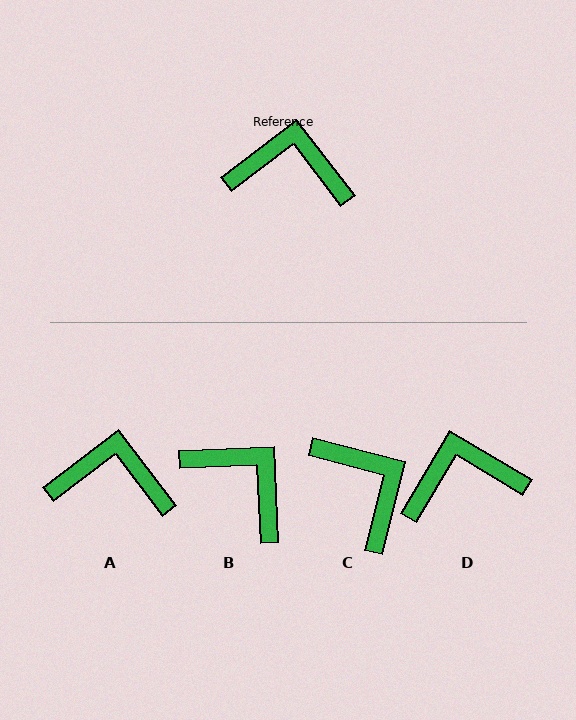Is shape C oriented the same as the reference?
No, it is off by about 52 degrees.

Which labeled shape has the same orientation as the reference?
A.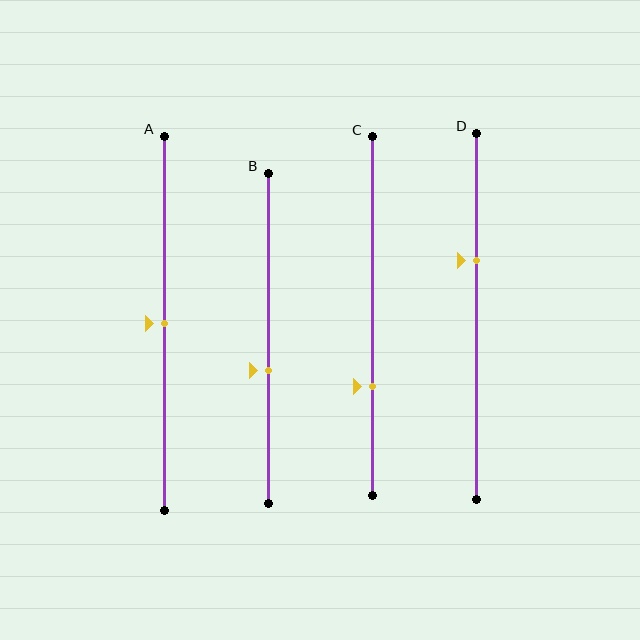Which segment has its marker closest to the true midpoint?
Segment A has its marker closest to the true midpoint.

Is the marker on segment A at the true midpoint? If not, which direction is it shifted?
Yes, the marker on segment A is at the true midpoint.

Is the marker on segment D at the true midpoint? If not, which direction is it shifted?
No, the marker on segment D is shifted upward by about 15% of the segment length.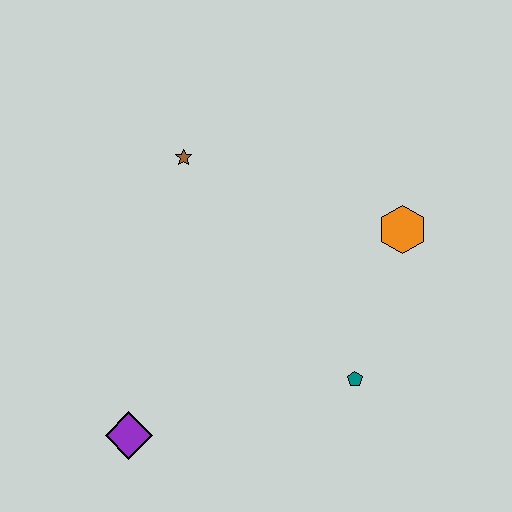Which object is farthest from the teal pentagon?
The brown star is farthest from the teal pentagon.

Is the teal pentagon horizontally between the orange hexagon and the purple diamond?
Yes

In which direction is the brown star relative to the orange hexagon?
The brown star is to the left of the orange hexagon.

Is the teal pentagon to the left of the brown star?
No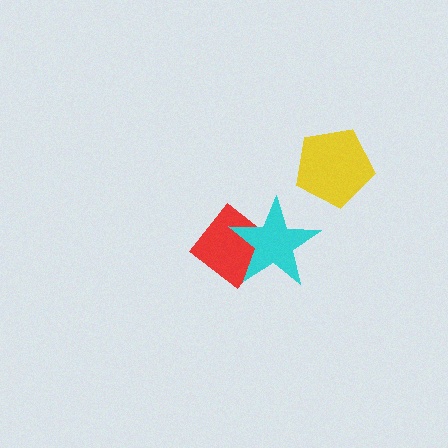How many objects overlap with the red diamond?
1 object overlaps with the red diamond.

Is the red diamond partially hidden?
Yes, it is partially covered by another shape.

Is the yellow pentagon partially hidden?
No, no other shape covers it.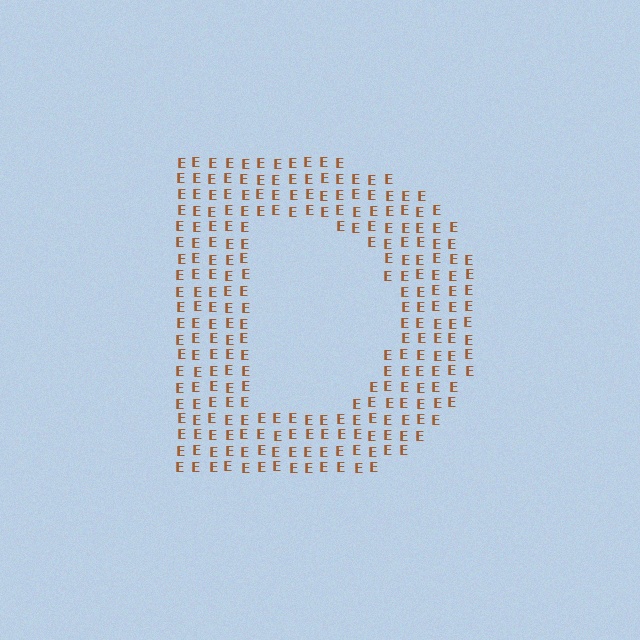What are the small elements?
The small elements are letter E's.